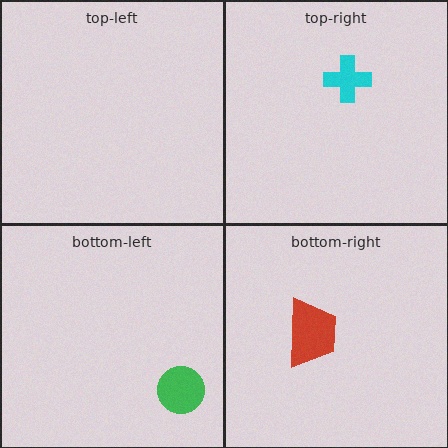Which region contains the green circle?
The bottom-left region.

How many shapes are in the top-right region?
1.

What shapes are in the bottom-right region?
The red trapezoid.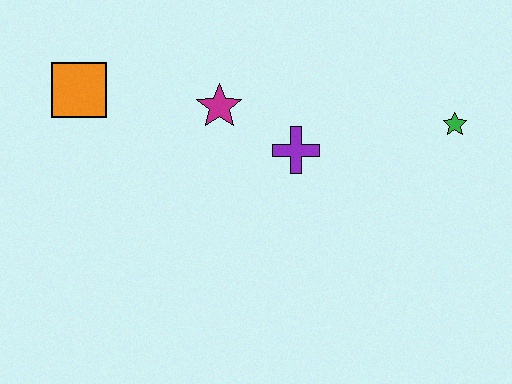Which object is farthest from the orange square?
The green star is farthest from the orange square.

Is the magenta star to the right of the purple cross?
No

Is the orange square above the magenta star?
Yes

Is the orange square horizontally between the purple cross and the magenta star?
No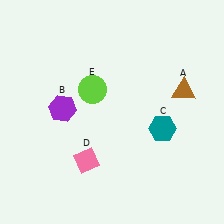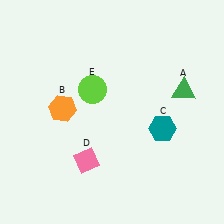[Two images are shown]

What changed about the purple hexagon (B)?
In Image 1, B is purple. In Image 2, it changed to orange.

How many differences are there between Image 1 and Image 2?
There are 2 differences between the two images.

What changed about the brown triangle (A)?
In Image 1, A is brown. In Image 2, it changed to green.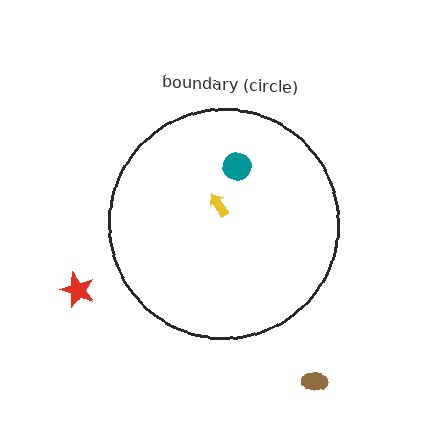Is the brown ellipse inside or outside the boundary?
Outside.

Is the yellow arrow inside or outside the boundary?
Inside.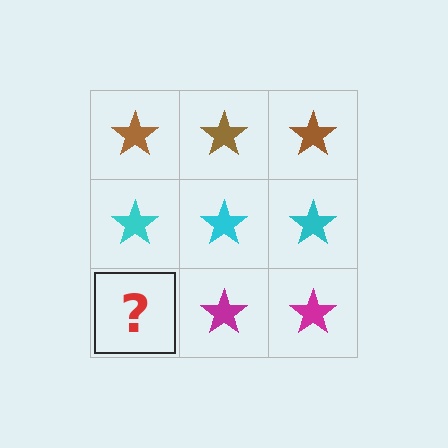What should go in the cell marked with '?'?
The missing cell should contain a magenta star.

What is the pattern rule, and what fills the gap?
The rule is that each row has a consistent color. The gap should be filled with a magenta star.